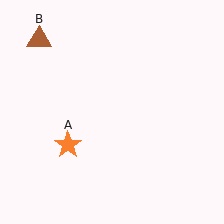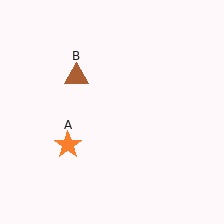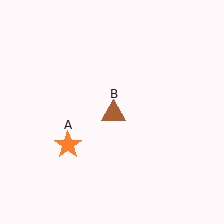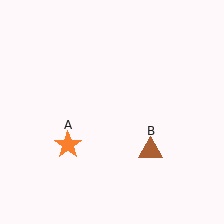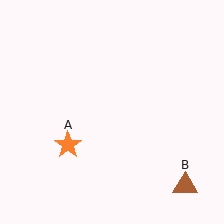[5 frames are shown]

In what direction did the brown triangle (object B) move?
The brown triangle (object B) moved down and to the right.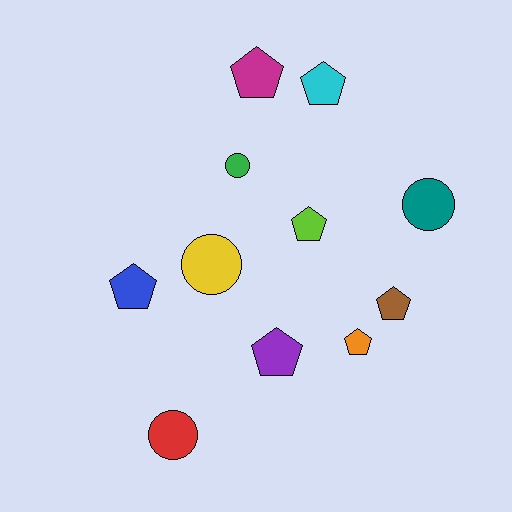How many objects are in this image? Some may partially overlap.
There are 11 objects.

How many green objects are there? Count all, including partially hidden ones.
There is 1 green object.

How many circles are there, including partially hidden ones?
There are 4 circles.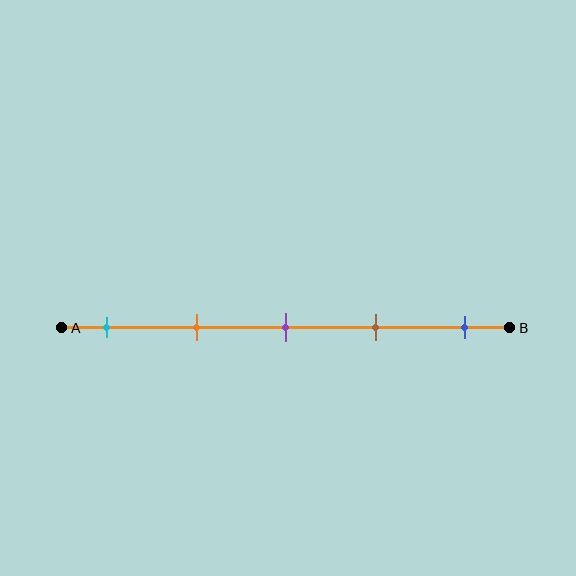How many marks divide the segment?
There are 5 marks dividing the segment.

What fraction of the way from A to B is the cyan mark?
The cyan mark is approximately 10% (0.1) of the way from A to B.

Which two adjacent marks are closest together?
The purple and brown marks are the closest adjacent pair.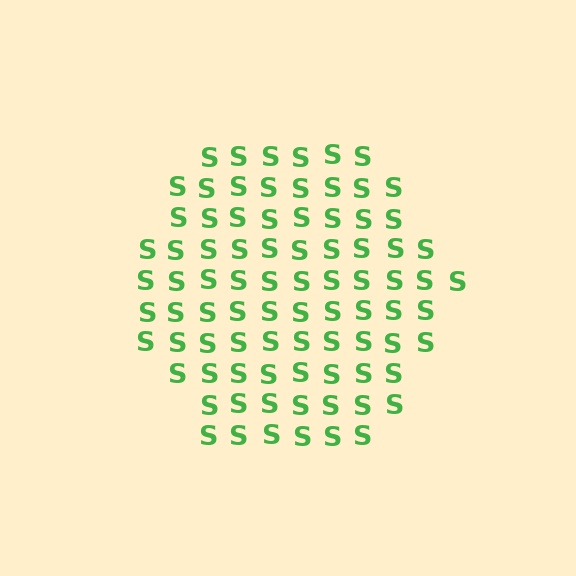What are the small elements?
The small elements are letter S's.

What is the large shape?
The large shape is a hexagon.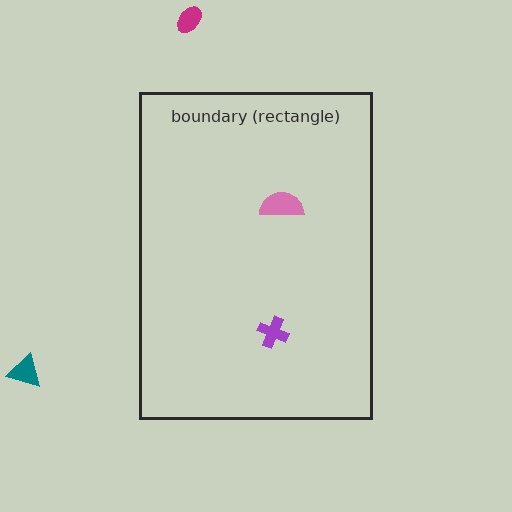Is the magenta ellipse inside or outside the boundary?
Outside.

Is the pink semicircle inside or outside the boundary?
Inside.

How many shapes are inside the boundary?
2 inside, 2 outside.